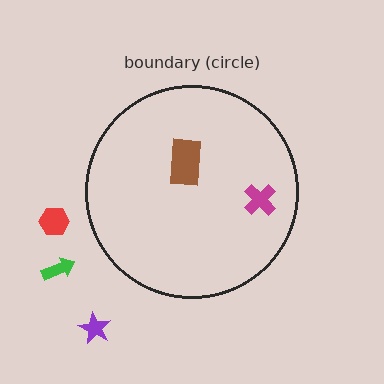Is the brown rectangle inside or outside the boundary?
Inside.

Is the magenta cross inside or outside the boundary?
Inside.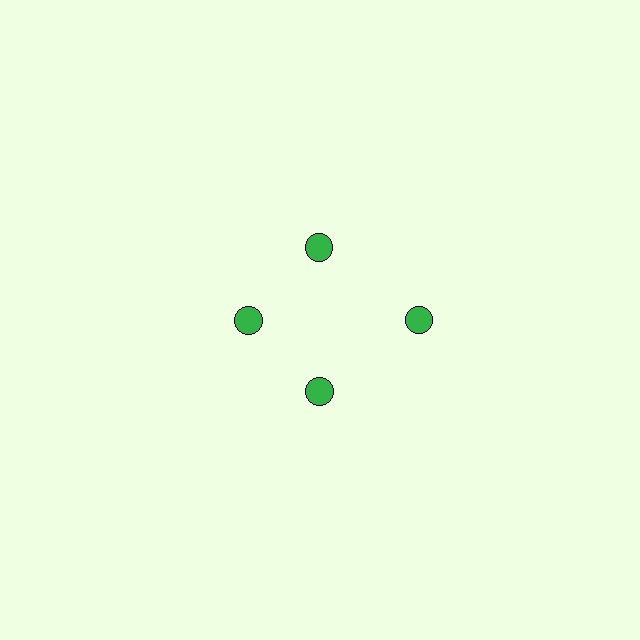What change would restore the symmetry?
The symmetry would be restored by moving it inward, back onto the ring so that all 4 circles sit at equal angles and equal distance from the center.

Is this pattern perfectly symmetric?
No. The 4 green circles are arranged in a ring, but one element near the 3 o'clock position is pushed outward from the center, breaking the 4-fold rotational symmetry.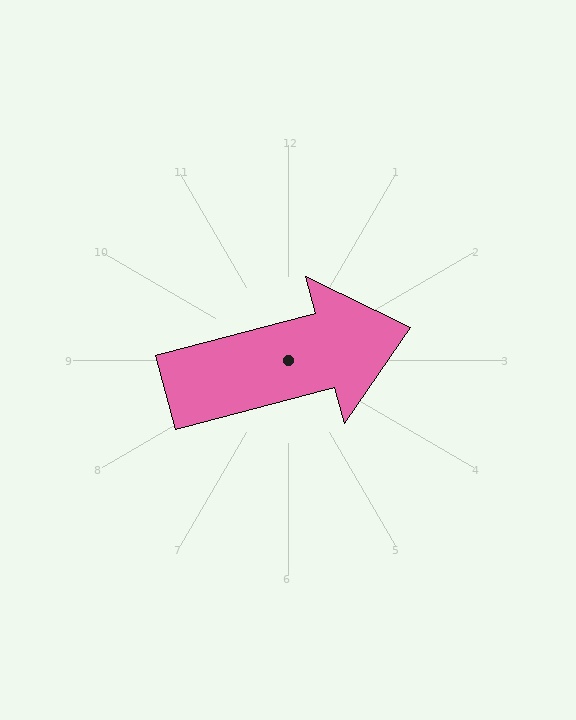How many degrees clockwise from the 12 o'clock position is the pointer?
Approximately 75 degrees.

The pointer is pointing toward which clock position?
Roughly 3 o'clock.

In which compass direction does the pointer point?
East.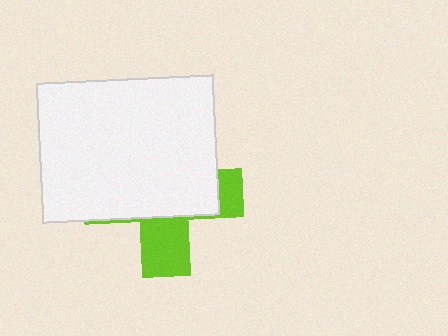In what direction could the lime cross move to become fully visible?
The lime cross could move down. That would shift it out from behind the white rectangle entirely.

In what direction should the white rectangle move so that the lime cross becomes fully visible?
The white rectangle should move up. That is the shortest direction to clear the overlap and leave the lime cross fully visible.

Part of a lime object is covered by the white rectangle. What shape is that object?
It is a cross.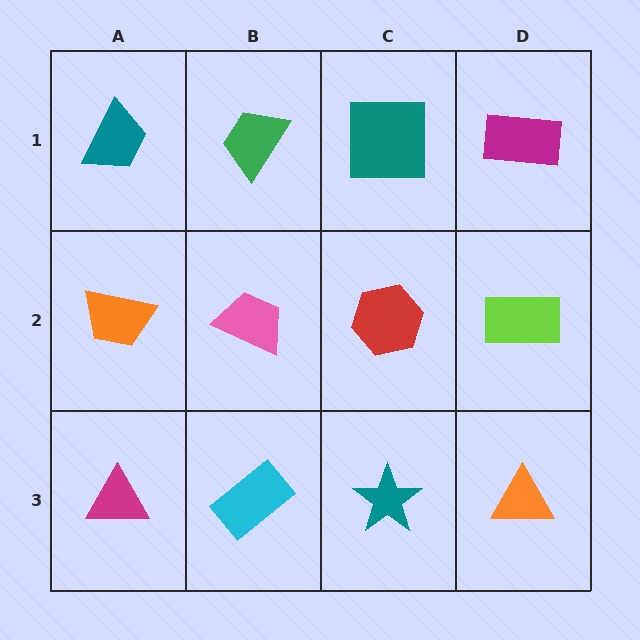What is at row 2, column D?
A lime rectangle.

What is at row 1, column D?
A magenta rectangle.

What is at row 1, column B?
A green trapezoid.